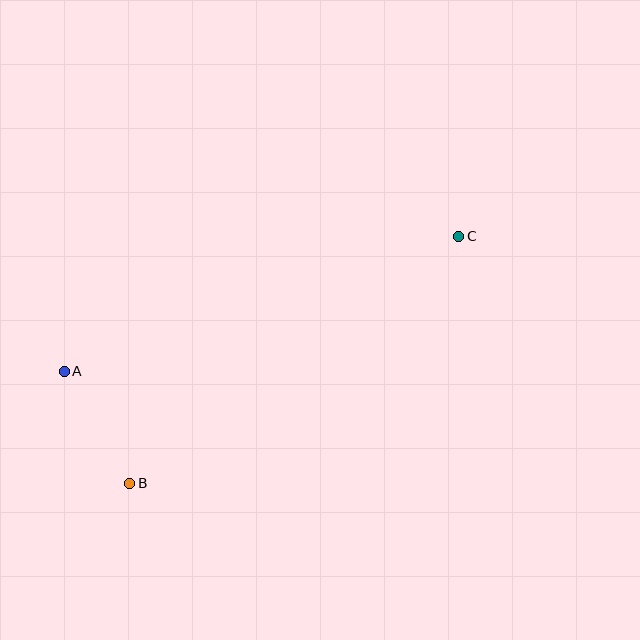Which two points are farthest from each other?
Points A and C are farthest from each other.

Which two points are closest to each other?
Points A and B are closest to each other.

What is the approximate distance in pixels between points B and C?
The distance between B and C is approximately 411 pixels.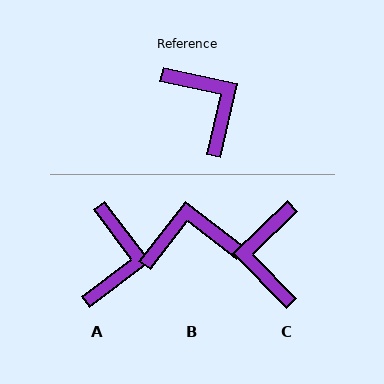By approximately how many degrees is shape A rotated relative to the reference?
Approximately 41 degrees clockwise.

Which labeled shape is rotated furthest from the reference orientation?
C, about 147 degrees away.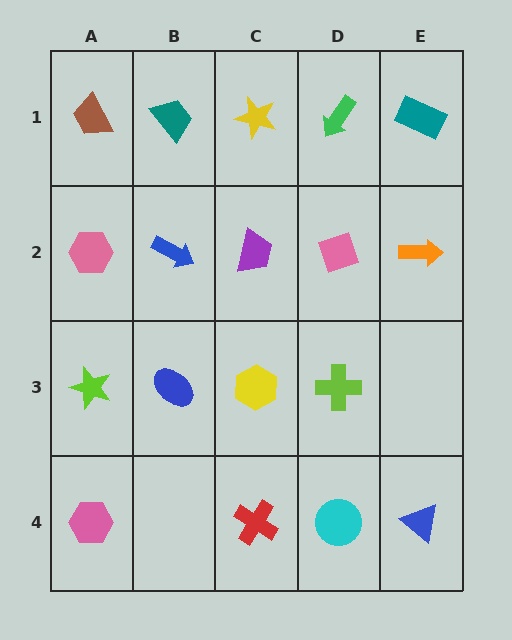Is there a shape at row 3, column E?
No, that cell is empty.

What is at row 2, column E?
An orange arrow.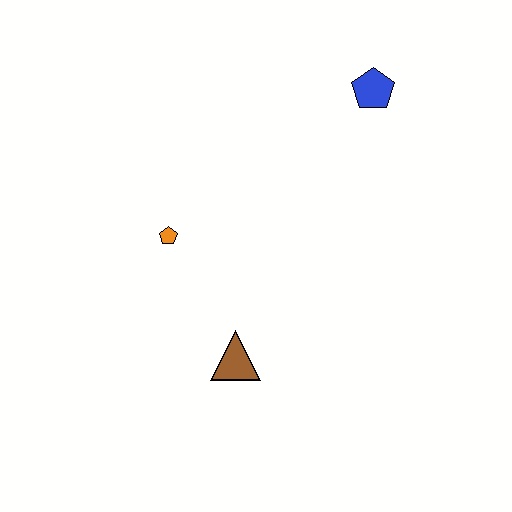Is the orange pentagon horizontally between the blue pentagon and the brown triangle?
No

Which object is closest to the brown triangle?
The orange pentagon is closest to the brown triangle.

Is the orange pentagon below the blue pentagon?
Yes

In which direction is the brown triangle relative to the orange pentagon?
The brown triangle is below the orange pentagon.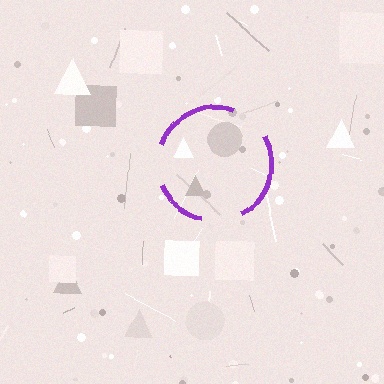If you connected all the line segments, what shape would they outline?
They would outline a circle.